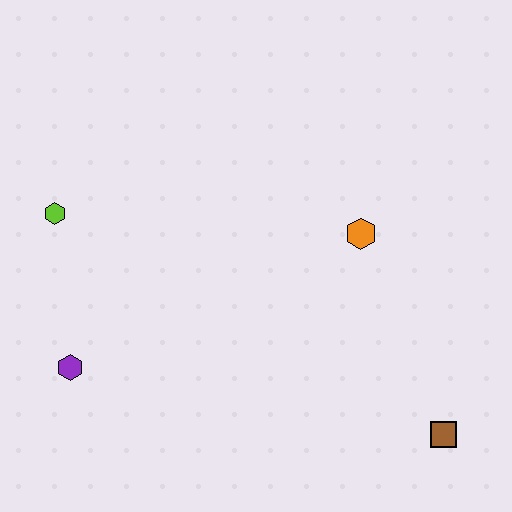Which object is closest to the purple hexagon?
The lime hexagon is closest to the purple hexagon.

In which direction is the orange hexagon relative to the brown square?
The orange hexagon is above the brown square.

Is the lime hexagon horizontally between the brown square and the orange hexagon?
No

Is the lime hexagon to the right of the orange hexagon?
No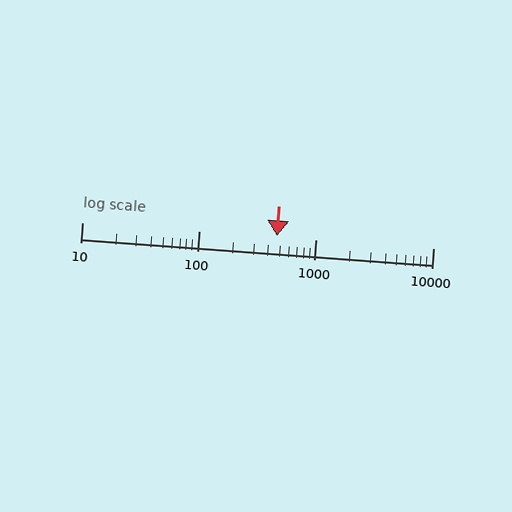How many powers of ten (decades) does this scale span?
The scale spans 3 decades, from 10 to 10000.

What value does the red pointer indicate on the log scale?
The pointer indicates approximately 460.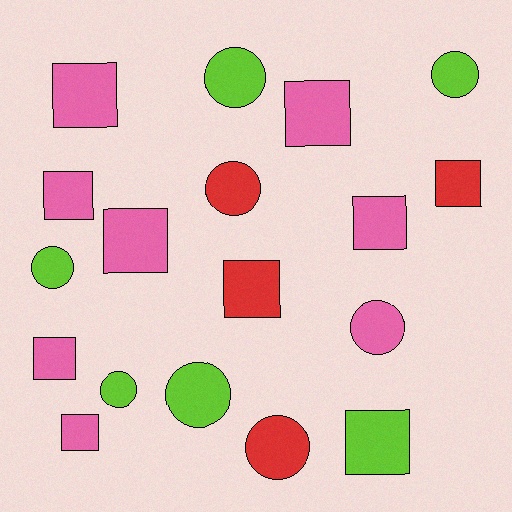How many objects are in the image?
There are 18 objects.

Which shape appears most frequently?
Square, with 10 objects.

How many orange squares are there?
There are no orange squares.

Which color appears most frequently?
Pink, with 8 objects.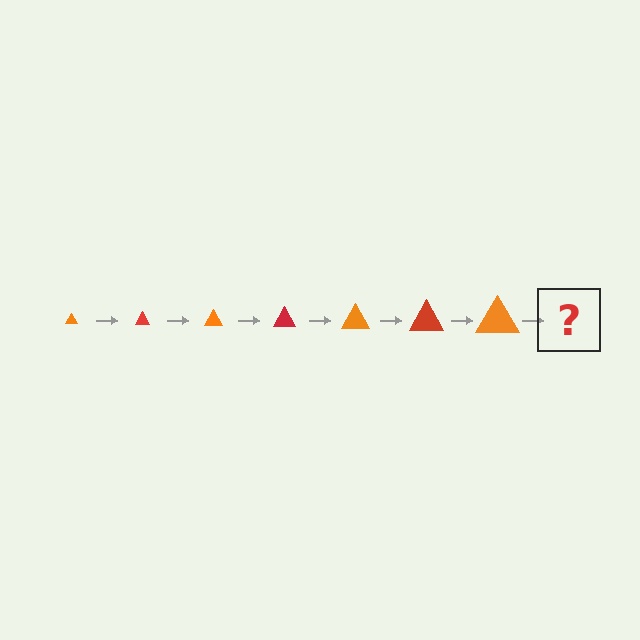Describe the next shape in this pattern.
It should be a red triangle, larger than the previous one.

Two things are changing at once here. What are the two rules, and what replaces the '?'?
The two rules are that the triangle grows larger each step and the color cycles through orange and red. The '?' should be a red triangle, larger than the previous one.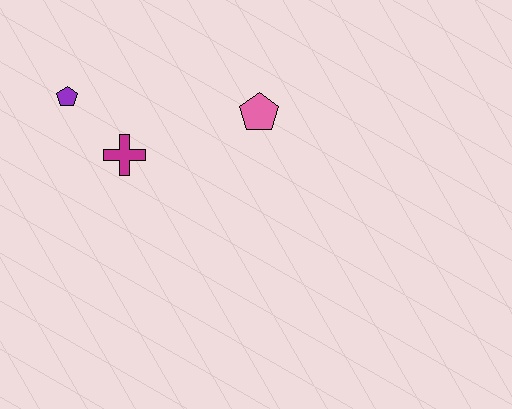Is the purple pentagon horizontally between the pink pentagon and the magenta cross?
No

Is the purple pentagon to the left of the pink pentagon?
Yes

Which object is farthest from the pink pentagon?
The purple pentagon is farthest from the pink pentagon.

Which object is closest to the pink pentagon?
The magenta cross is closest to the pink pentagon.